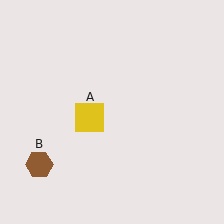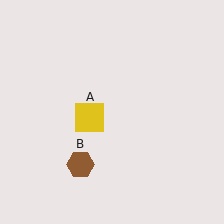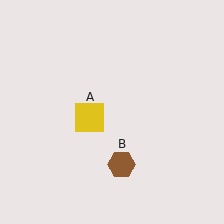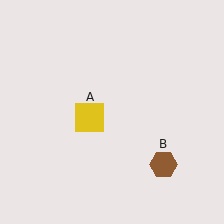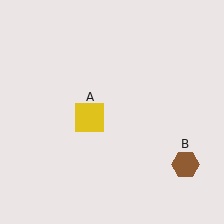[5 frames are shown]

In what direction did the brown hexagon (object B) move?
The brown hexagon (object B) moved right.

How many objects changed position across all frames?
1 object changed position: brown hexagon (object B).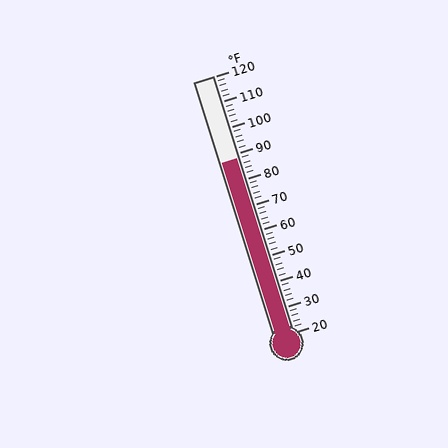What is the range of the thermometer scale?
The thermometer scale ranges from 20°F to 120°F.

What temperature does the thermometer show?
The thermometer shows approximately 88°F.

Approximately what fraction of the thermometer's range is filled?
The thermometer is filled to approximately 70% of its range.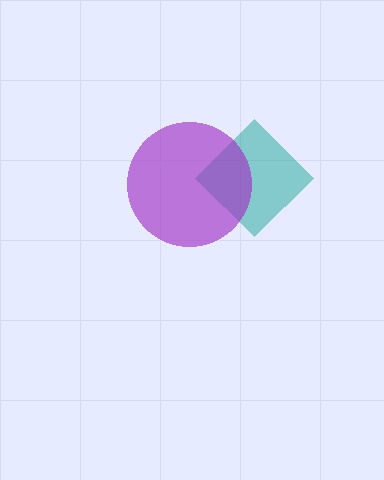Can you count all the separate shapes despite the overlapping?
Yes, there are 2 separate shapes.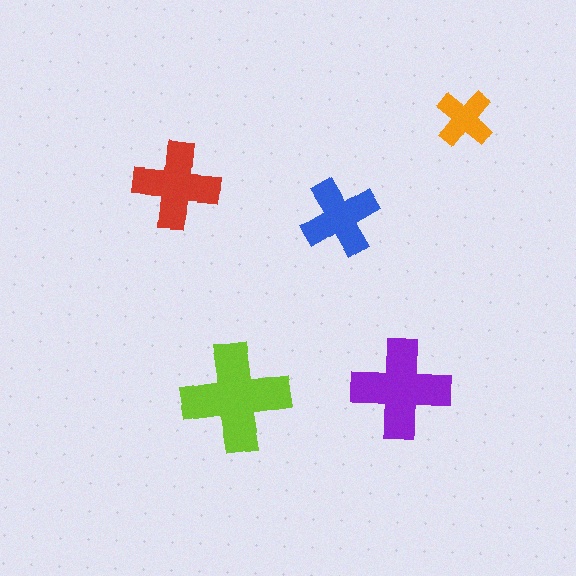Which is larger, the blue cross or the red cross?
The red one.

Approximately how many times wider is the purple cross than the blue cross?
About 1.5 times wider.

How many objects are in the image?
There are 5 objects in the image.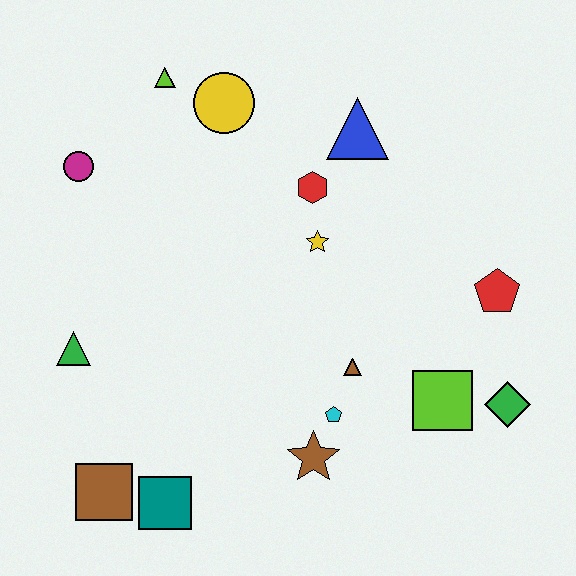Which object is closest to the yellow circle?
The lime triangle is closest to the yellow circle.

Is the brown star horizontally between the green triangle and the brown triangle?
Yes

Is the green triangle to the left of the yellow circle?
Yes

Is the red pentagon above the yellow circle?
No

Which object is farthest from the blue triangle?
The brown square is farthest from the blue triangle.